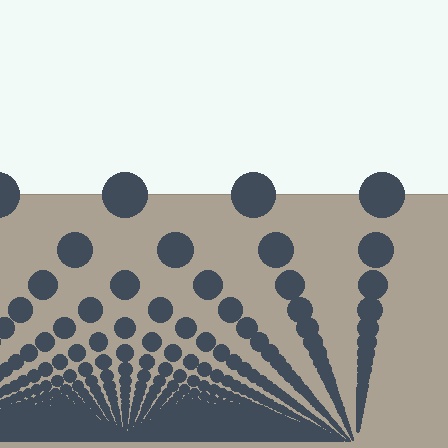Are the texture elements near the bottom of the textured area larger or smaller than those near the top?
Smaller. The gradient is inverted — elements near the bottom are smaller and denser.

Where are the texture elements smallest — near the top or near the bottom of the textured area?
Near the bottom.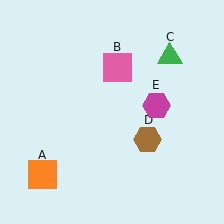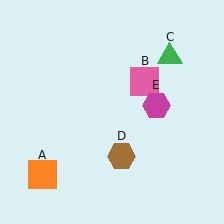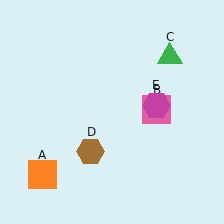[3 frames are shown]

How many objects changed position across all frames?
2 objects changed position: pink square (object B), brown hexagon (object D).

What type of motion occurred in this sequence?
The pink square (object B), brown hexagon (object D) rotated clockwise around the center of the scene.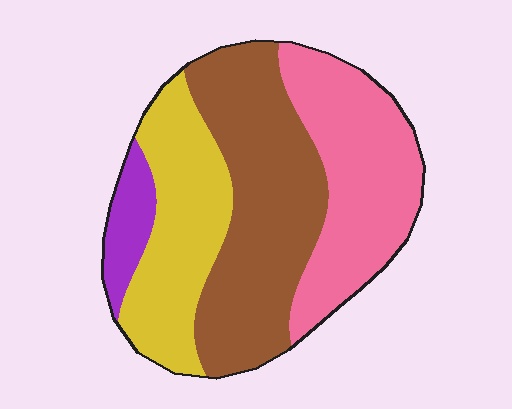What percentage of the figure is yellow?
Yellow covers roughly 25% of the figure.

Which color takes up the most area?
Brown, at roughly 40%.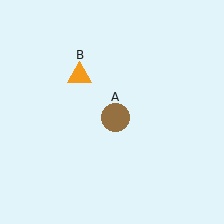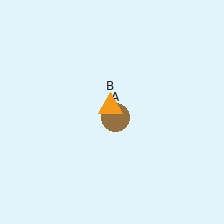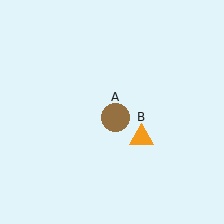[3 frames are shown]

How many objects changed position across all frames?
1 object changed position: orange triangle (object B).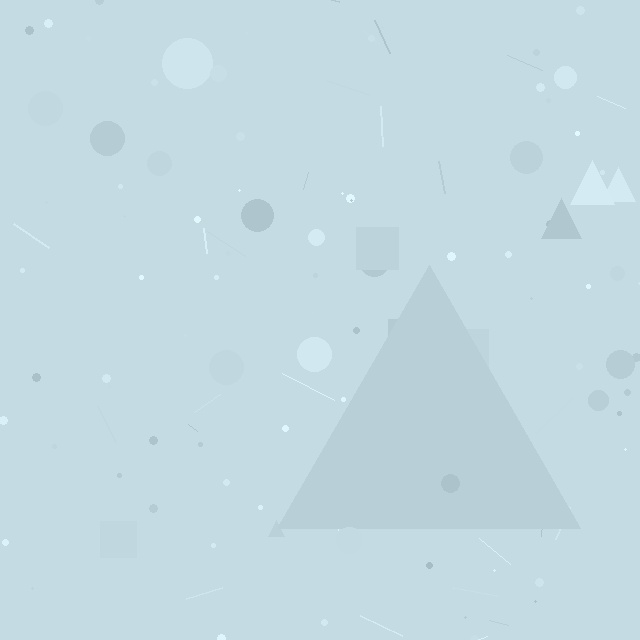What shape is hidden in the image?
A triangle is hidden in the image.